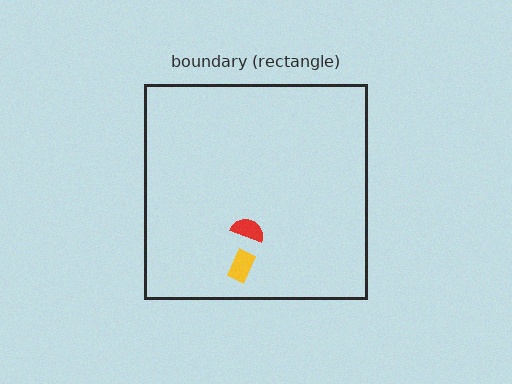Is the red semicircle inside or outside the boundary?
Inside.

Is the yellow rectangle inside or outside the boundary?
Inside.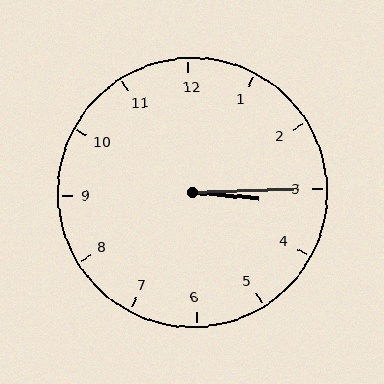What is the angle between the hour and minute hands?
Approximately 8 degrees.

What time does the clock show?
3:15.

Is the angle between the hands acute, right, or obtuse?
It is acute.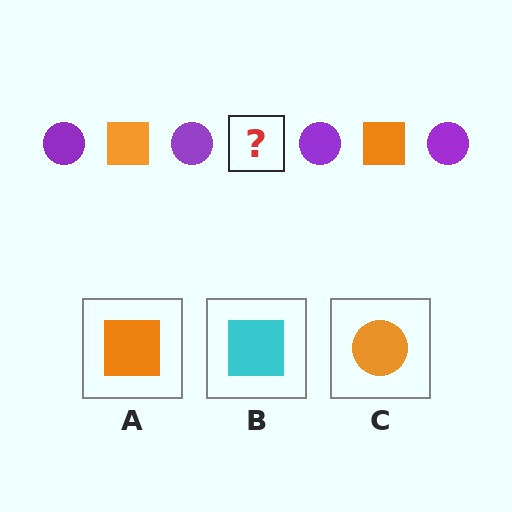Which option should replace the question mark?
Option A.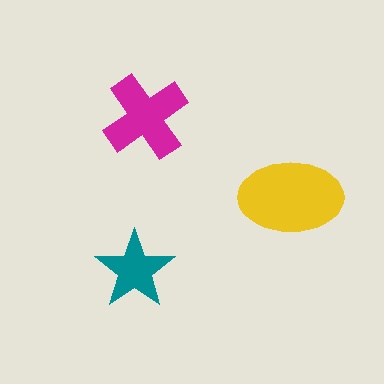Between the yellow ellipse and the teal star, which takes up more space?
The yellow ellipse.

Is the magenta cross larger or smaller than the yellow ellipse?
Smaller.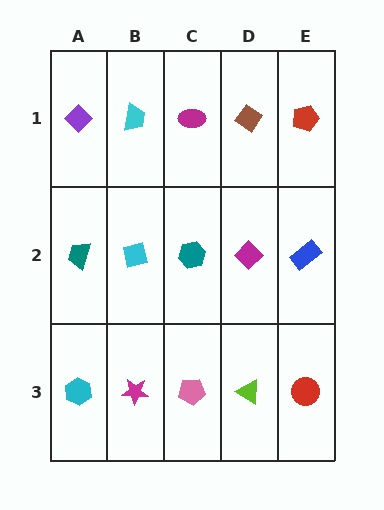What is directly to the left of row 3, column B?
A cyan hexagon.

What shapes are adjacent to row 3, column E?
A blue rectangle (row 2, column E), a lime triangle (row 3, column D).